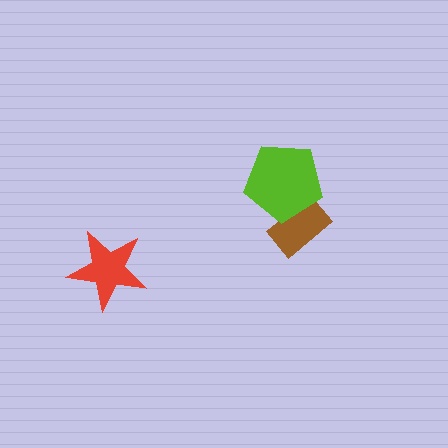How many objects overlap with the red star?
0 objects overlap with the red star.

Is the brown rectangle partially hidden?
Yes, it is partially covered by another shape.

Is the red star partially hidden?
No, no other shape covers it.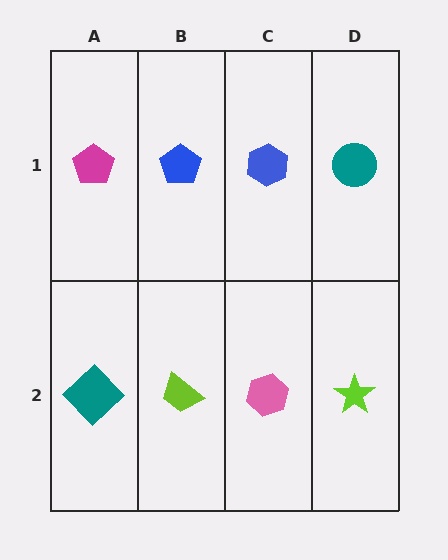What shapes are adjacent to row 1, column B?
A lime trapezoid (row 2, column B), a magenta pentagon (row 1, column A), a blue hexagon (row 1, column C).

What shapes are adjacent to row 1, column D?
A lime star (row 2, column D), a blue hexagon (row 1, column C).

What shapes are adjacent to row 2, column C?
A blue hexagon (row 1, column C), a lime trapezoid (row 2, column B), a lime star (row 2, column D).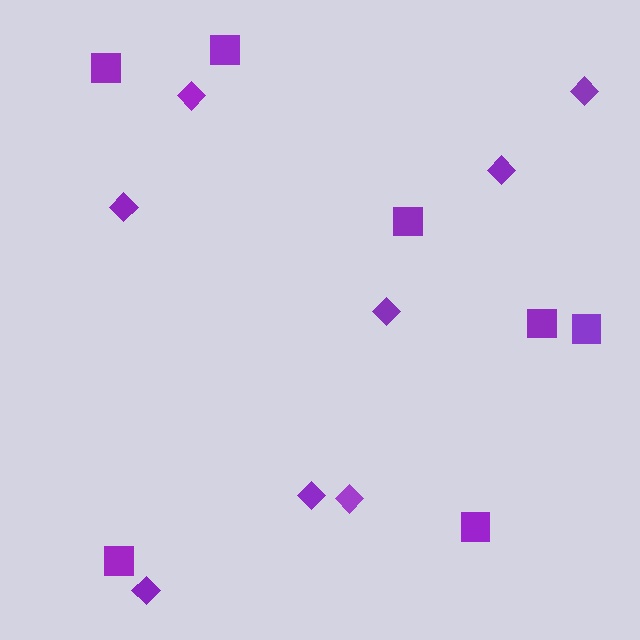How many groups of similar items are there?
There are 2 groups: one group of squares (7) and one group of diamonds (8).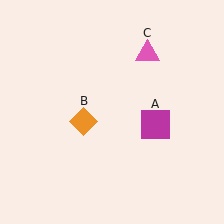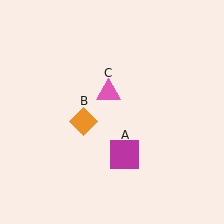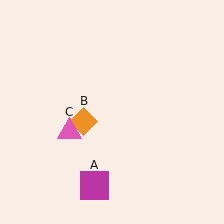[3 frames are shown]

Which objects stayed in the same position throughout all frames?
Orange diamond (object B) remained stationary.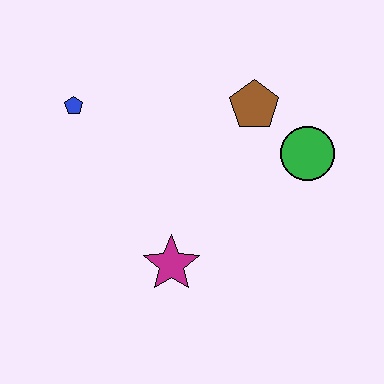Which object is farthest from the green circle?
The blue pentagon is farthest from the green circle.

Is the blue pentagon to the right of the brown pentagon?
No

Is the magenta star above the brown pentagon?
No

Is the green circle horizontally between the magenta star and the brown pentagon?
No